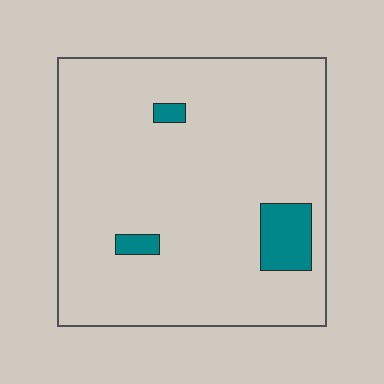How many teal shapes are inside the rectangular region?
3.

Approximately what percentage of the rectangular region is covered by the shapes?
Approximately 5%.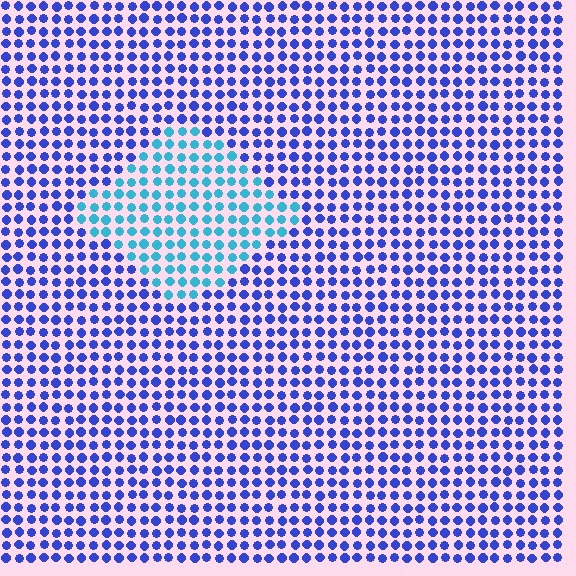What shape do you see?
I see a diamond.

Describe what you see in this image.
The image is filled with small blue elements in a uniform arrangement. A diamond-shaped region is visible where the elements are tinted to a slightly different hue, forming a subtle color boundary.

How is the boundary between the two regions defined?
The boundary is defined purely by a slight shift in hue (about 44 degrees). Spacing, size, and orientation are identical on both sides.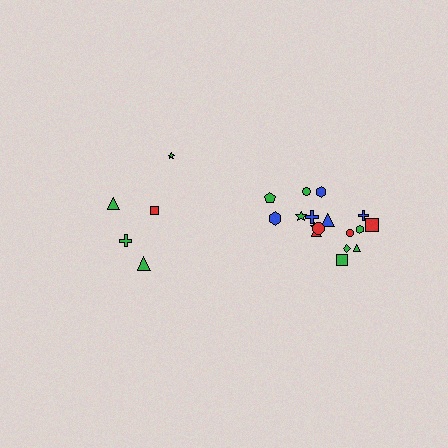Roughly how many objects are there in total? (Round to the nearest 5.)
Roughly 25 objects in total.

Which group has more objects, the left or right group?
The right group.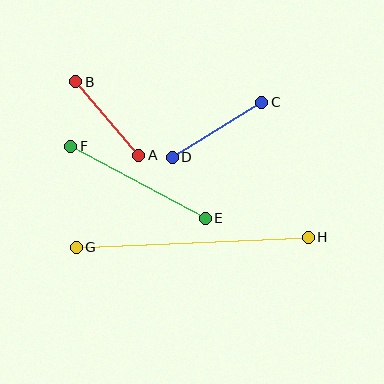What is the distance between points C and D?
The distance is approximately 105 pixels.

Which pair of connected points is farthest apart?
Points G and H are farthest apart.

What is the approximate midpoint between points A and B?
The midpoint is at approximately (107, 118) pixels.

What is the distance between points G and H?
The distance is approximately 232 pixels.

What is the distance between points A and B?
The distance is approximately 97 pixels.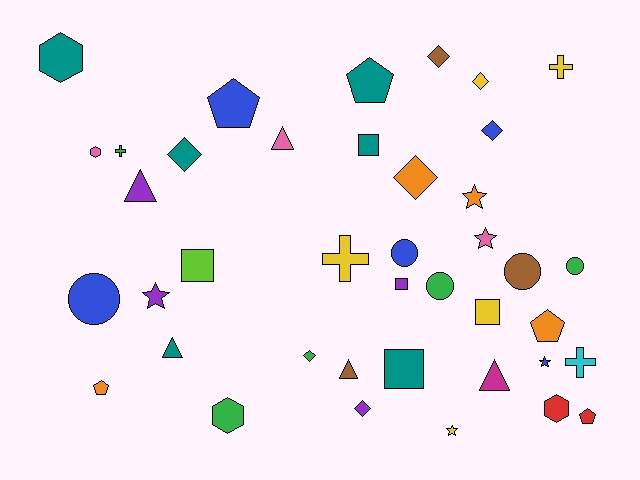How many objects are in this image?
There are 40 objects.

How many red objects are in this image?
There are 2 red objects.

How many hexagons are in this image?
There are 4 hexagons.